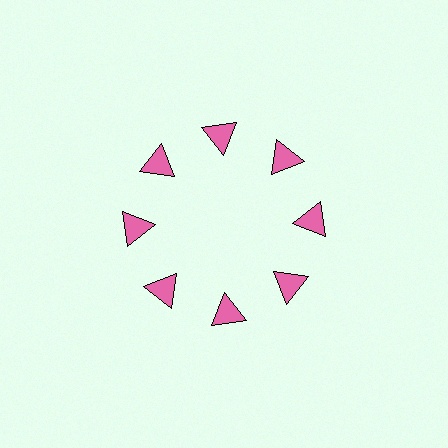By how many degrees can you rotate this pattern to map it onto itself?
The pattern maps onto itself every 45 degrees of rotation.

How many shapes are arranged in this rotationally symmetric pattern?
There are 8 shapes, arranged in 8 groups of 1.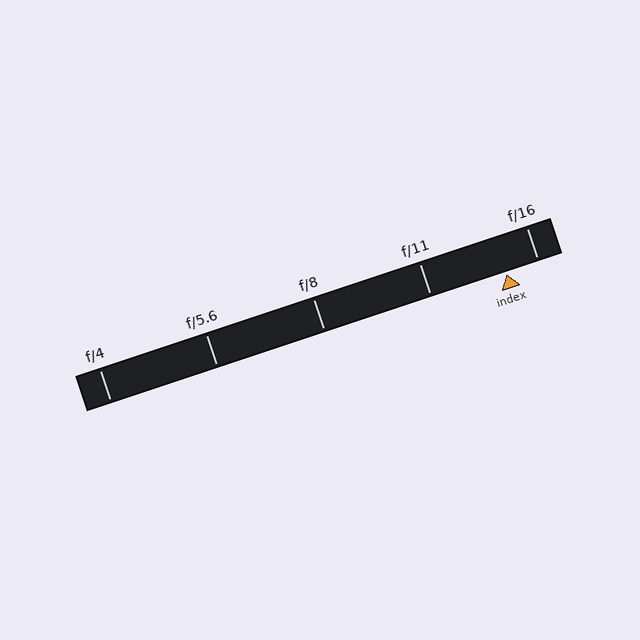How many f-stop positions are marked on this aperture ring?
There are 5 f-stop positions marked.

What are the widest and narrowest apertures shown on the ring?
The widest aperture shown is f/4 and the narrowest is f/16.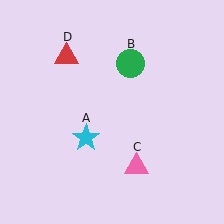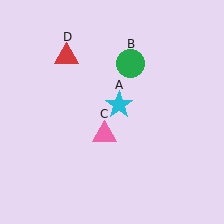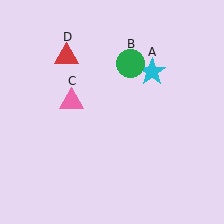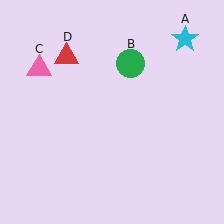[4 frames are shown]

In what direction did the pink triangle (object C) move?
The pink triangle (object C) moved up and to the left.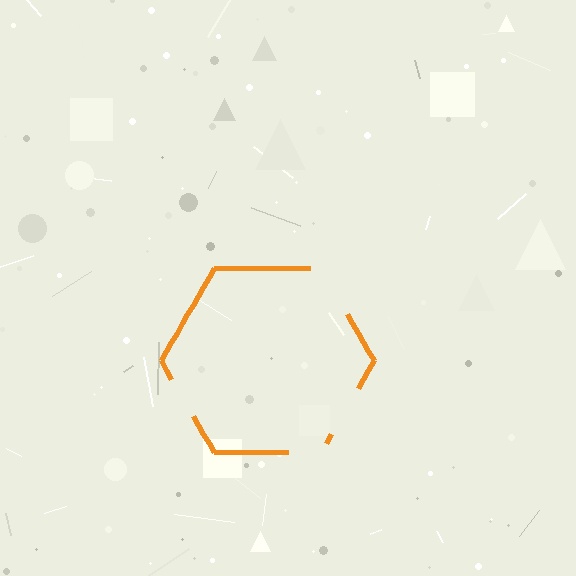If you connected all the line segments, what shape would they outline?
They would outline a hexagon.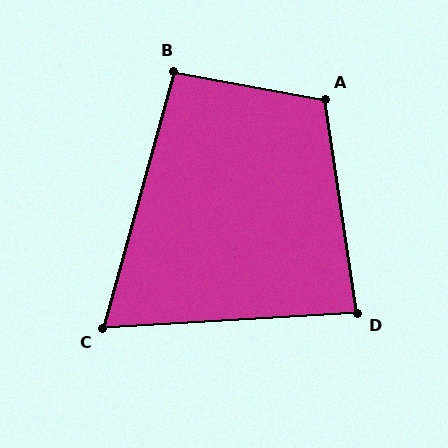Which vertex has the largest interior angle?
A, at approximately 109 degrees.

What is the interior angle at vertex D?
Approximately 85 degrees (approximately right).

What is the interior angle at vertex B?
Approximately 95 degrees (approximately right).